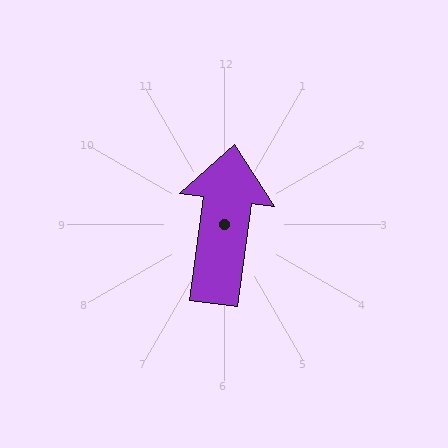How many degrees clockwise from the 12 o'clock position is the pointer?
Approximately 7 degrees.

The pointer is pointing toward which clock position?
Roughly 12 o'clock.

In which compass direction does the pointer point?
North.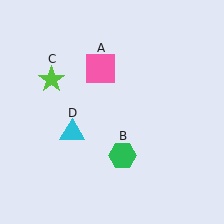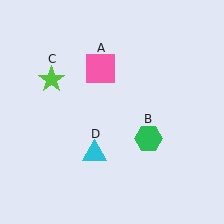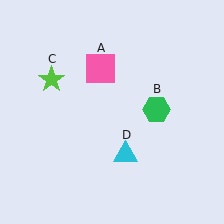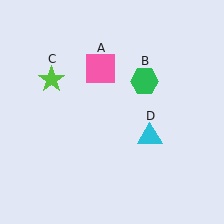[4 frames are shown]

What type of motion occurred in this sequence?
The green hexagon (object B), cyan triangle (object D) rotated counterclockwise around the center of the scene.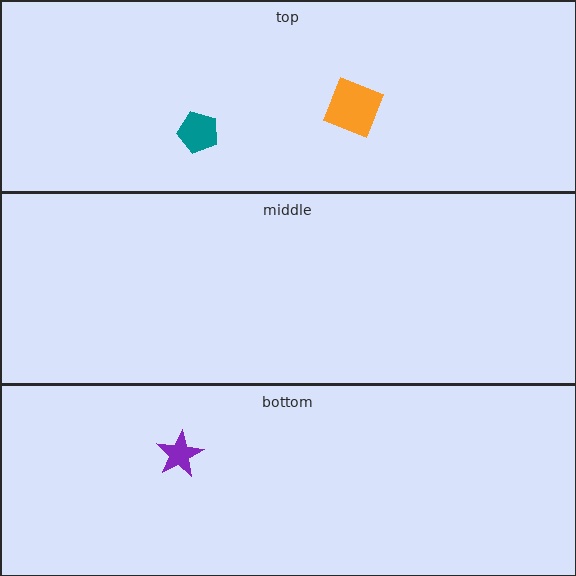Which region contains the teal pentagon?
The top region.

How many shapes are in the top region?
2.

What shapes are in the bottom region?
The purple star.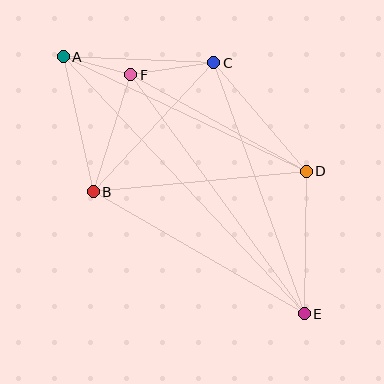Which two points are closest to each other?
Points A and F are closest to each other.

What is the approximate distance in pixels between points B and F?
The distance between B and F is approximately 122 pixels.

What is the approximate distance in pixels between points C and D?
The distance between C and D is approximately 142 pixels.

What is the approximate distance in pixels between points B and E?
The distance between B and E is approximately 244 pixels.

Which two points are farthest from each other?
Points A and E are farthest from each other.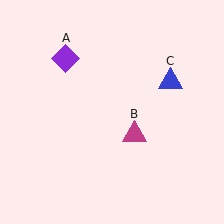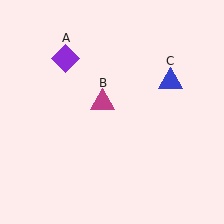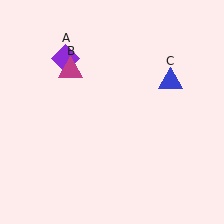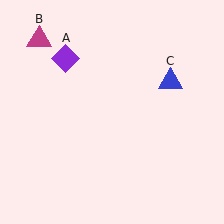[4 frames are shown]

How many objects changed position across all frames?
1 object changed position: magenta triangle (object B).